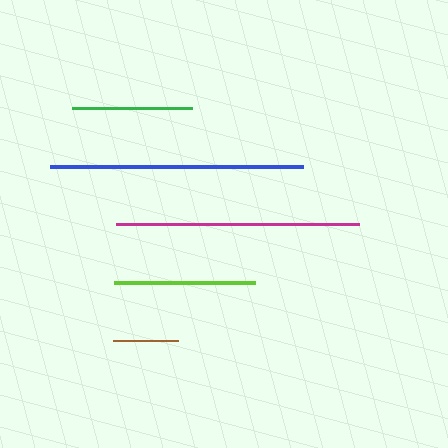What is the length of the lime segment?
The lime segment is approximately 142 pixels long.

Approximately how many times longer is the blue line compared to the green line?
The blue line is approximately 2.1 times the length of the green line.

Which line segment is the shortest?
The brown line is the shortest at approximately 65 pixels.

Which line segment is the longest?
The blue line is the longest at approximately 254 pixels.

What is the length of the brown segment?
The brown segment is approximately 65 pixels long.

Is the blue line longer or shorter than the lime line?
The blue line is longer than the lime line.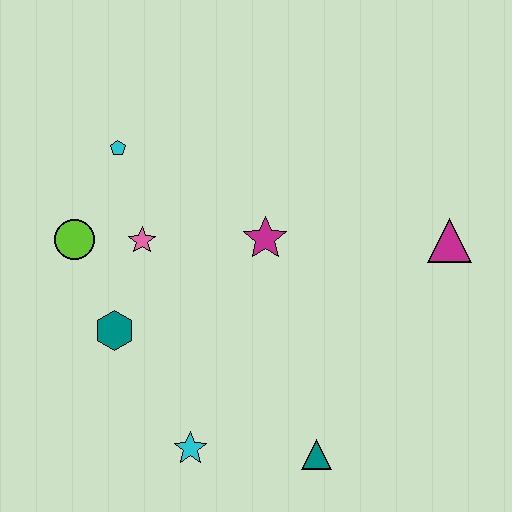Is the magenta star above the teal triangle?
Yes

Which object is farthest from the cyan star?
The magenta triangle is farthest from the cyan star.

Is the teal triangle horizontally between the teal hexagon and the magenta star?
No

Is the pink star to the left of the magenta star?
Yes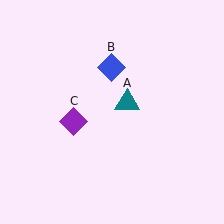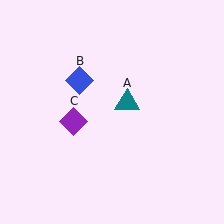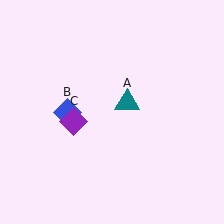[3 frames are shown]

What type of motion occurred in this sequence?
The blue diamond (object B) rotated counterclockwise around the center of the scene.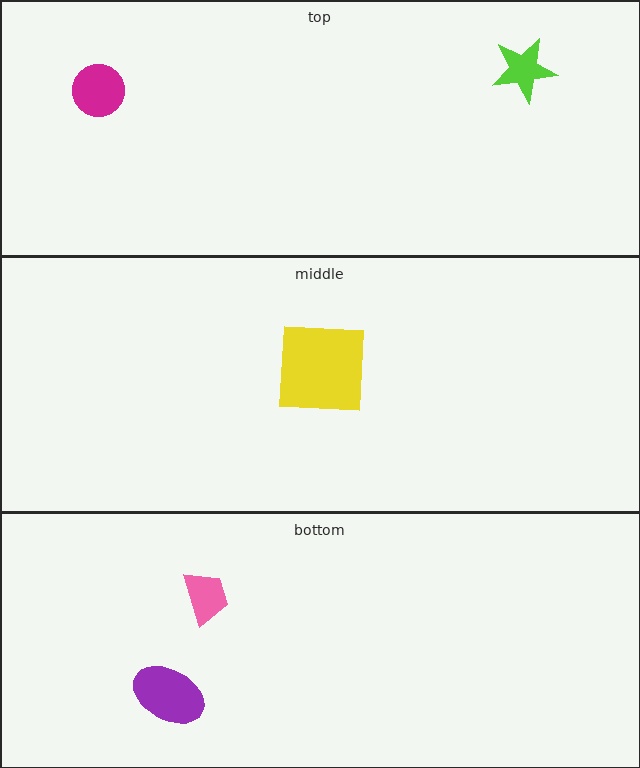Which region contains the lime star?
The top region.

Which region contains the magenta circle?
The top region.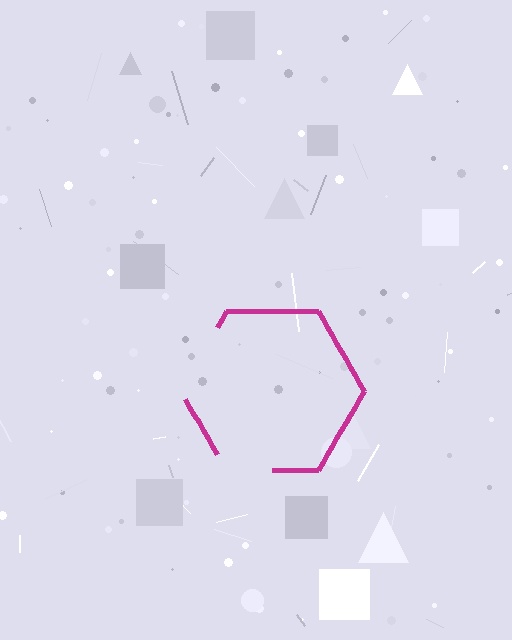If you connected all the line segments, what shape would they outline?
They would outline a hexagon.